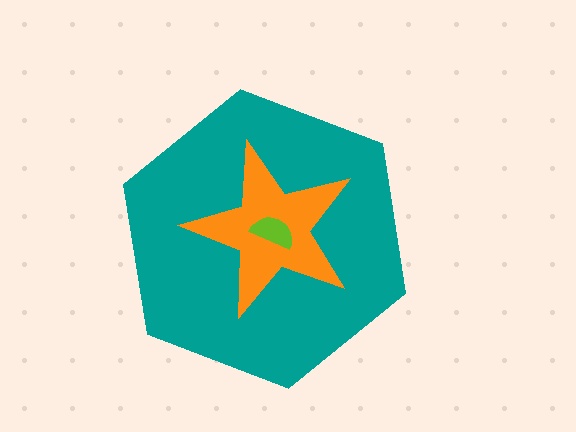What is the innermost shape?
The lime semicircle.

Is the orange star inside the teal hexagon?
Yes.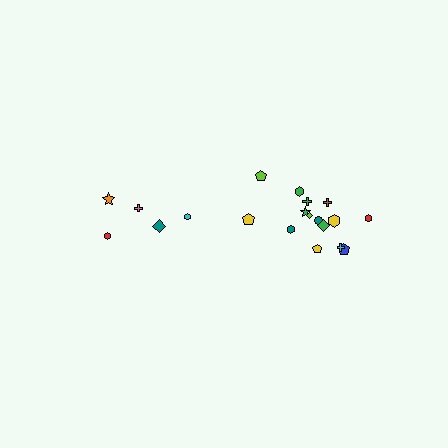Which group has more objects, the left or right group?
The right group.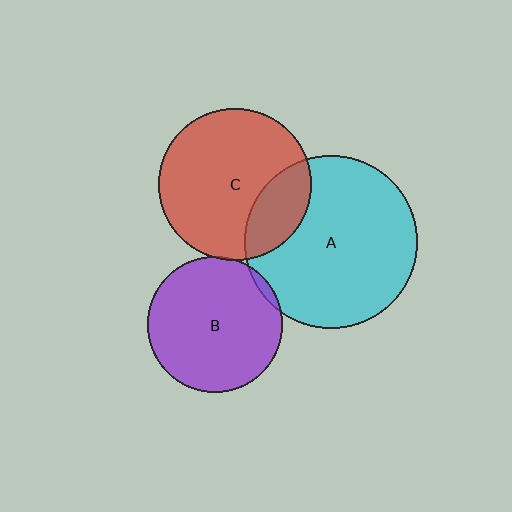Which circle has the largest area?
Circle A (cyan).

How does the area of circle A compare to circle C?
Approximately 1.3 times.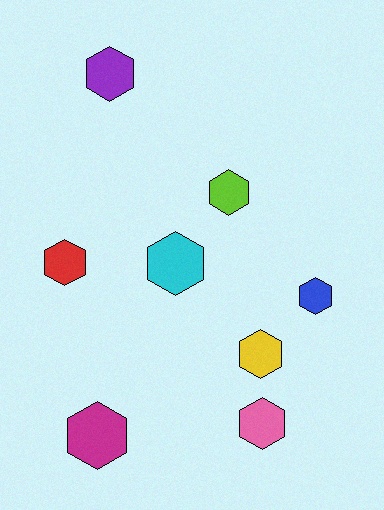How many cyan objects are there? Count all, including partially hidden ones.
There is 1 cyan object.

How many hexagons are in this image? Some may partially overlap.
There are 8 hexagons.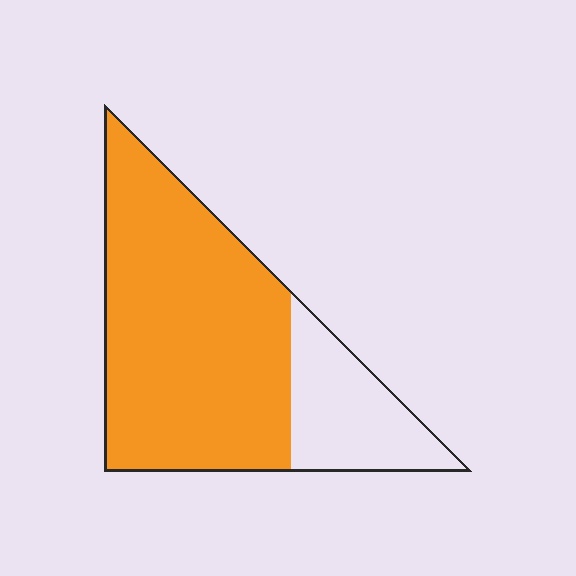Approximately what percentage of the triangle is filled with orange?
Approximately 75%.